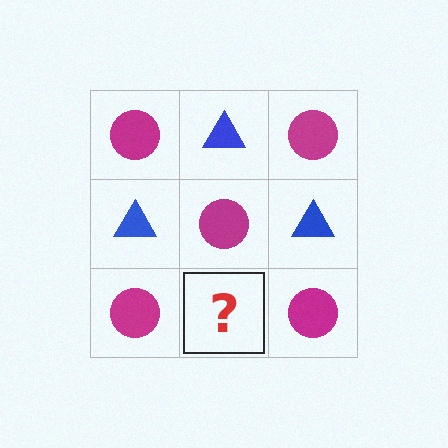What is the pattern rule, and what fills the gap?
The rule is that it alternates magenta circle and blue triangle in a checkerboard pattern. The gap should be filled with a blue triangle.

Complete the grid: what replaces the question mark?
The question mark should be replaced with a blue triangle.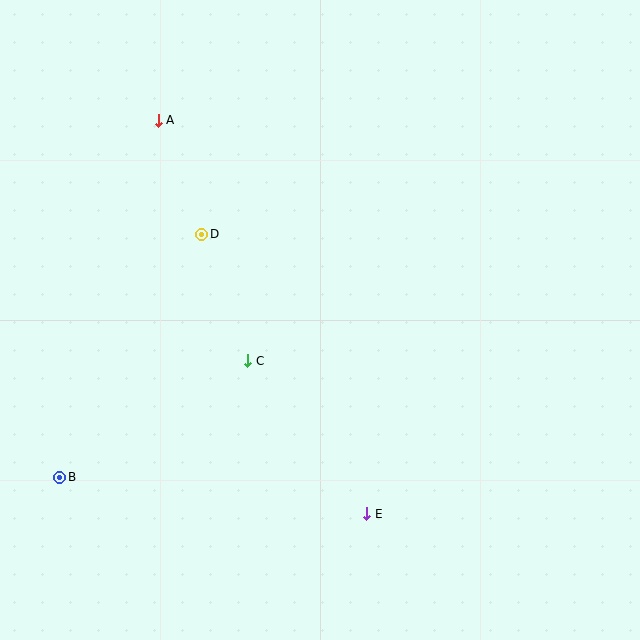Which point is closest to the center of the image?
Point C at (248, 361) is closest to the center.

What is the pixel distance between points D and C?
The distance between D and C is 134 pixels.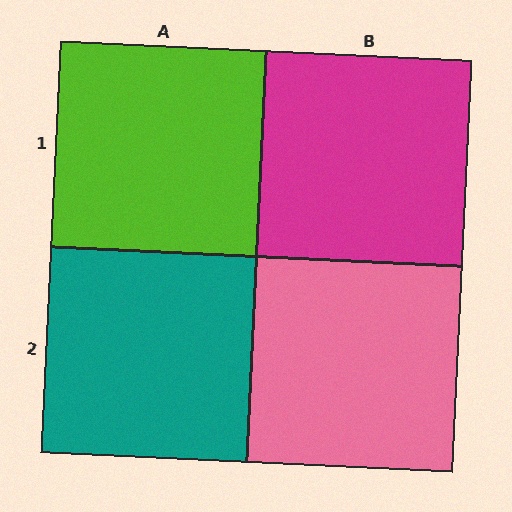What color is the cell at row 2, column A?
Teal.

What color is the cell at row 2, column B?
Pink.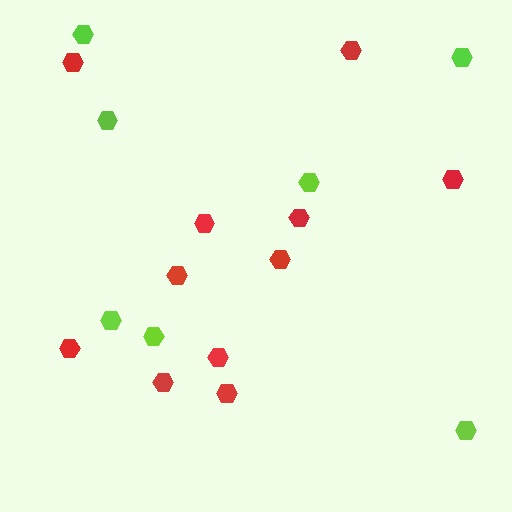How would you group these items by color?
There are 2 groups: one group of red hexagons (11) and one group of lime hexagons (7).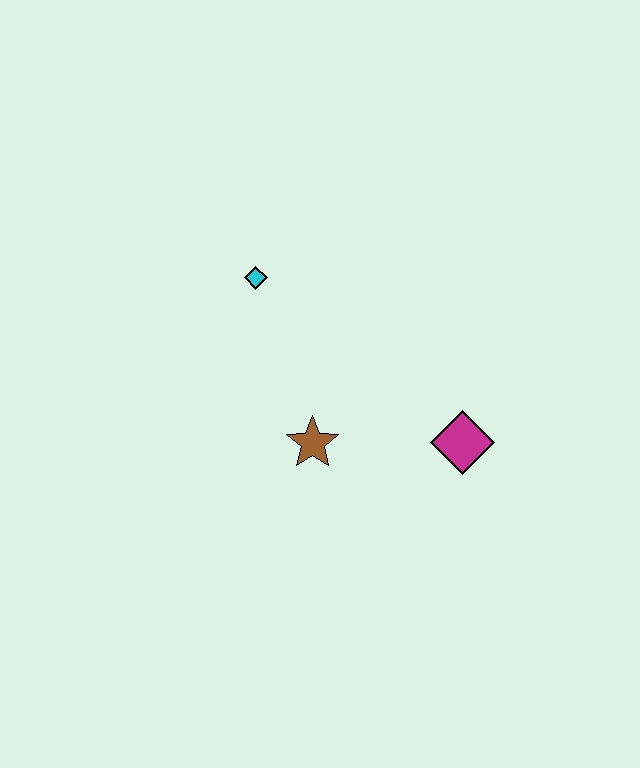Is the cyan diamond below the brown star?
No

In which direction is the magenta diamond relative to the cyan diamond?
The magenta diamond is to the right of the cyan diamond.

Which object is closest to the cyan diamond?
The brown star is closest to the cyan diamond.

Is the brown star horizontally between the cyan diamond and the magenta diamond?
Yes